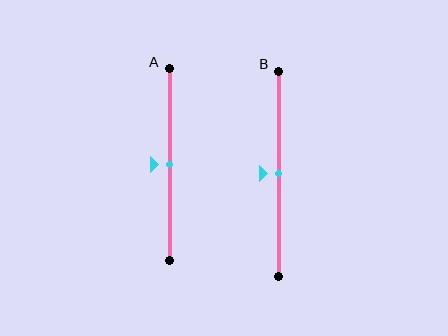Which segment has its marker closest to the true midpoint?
Segment A has its marker closest to the true midpoint.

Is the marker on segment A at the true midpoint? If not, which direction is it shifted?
Yes, the marker on segment A is at the true midpoint.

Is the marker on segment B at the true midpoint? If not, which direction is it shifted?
Yes, the marker on segment B is at the true midpoint.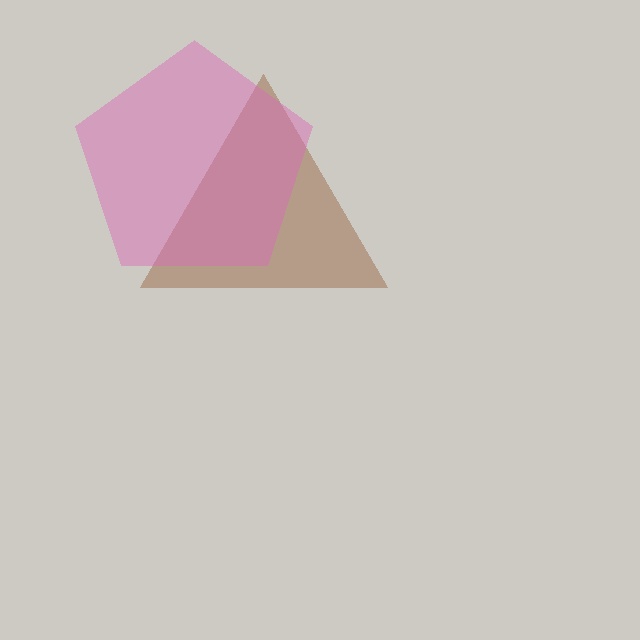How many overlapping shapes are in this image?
There are 2 overlapping shapes in the image.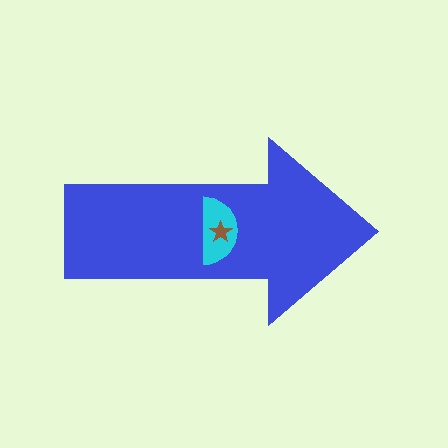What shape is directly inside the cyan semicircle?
The brown star.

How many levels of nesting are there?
3.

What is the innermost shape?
The brown star.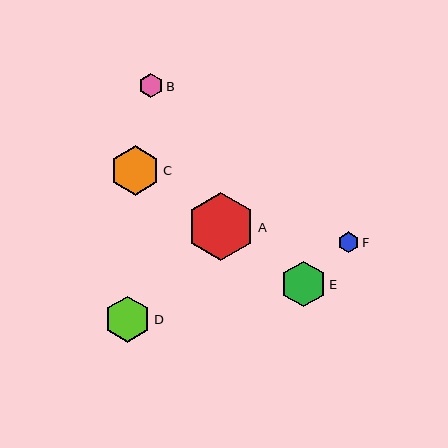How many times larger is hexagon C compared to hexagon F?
Hexagon C is approximately 2.4 times the size of hexagon F.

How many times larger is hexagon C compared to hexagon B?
Hexagon C is approximately 2.0 times the size of hexagon B.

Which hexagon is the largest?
Hexagon A is the largest with a size of approximately 68 pixels.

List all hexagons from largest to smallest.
From largest to smallest: A, C, D, E, B, F.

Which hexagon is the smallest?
Hexagon F is the smallest with a size of approximately 21 pixels.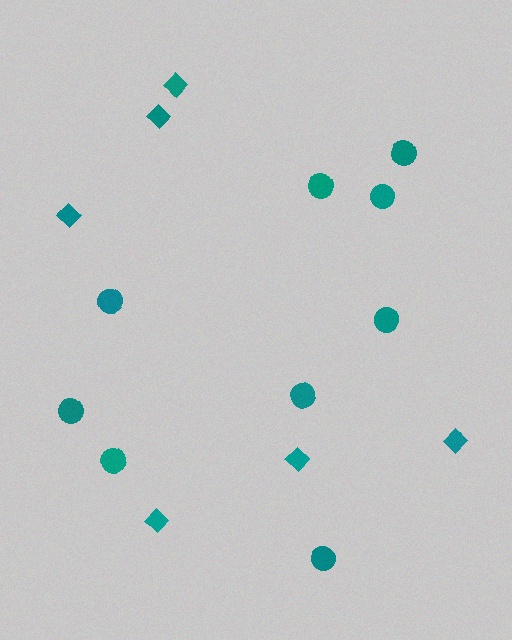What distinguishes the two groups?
There are 2 groups: one group of circles (9) and one group of diamonds (6).